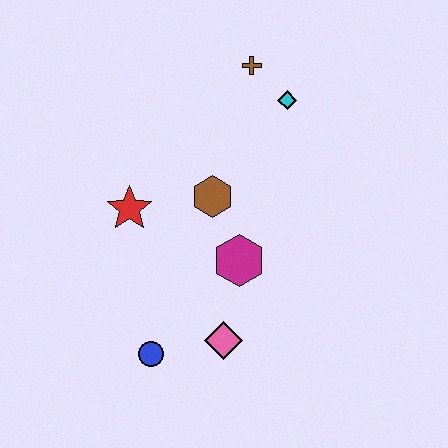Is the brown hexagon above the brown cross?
No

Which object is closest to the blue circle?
The pink diamond is closest to the blue circle.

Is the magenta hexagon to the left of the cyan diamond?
Yes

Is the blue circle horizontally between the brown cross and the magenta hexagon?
No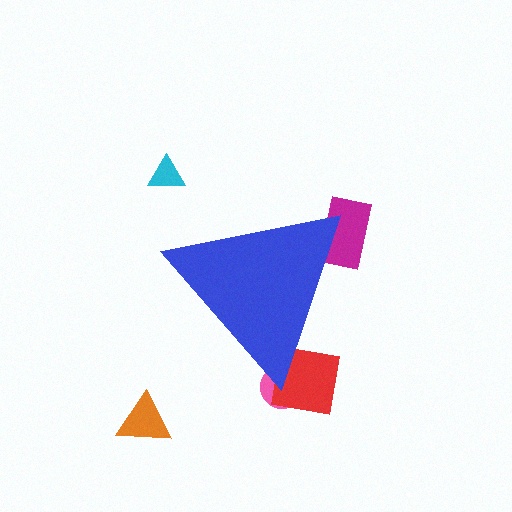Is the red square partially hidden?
Yes, the red square is partially hidden behind the blue triangle.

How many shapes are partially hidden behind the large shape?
3 shapes are partially hidden.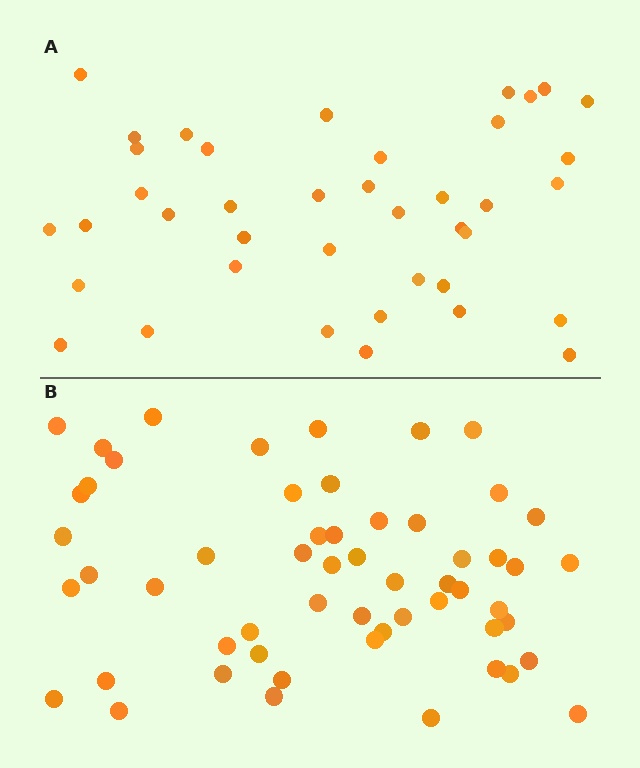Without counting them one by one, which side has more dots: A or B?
Region B (the bottom region) has more dots.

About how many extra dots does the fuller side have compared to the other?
Region B has approximately 15 more dots than region A.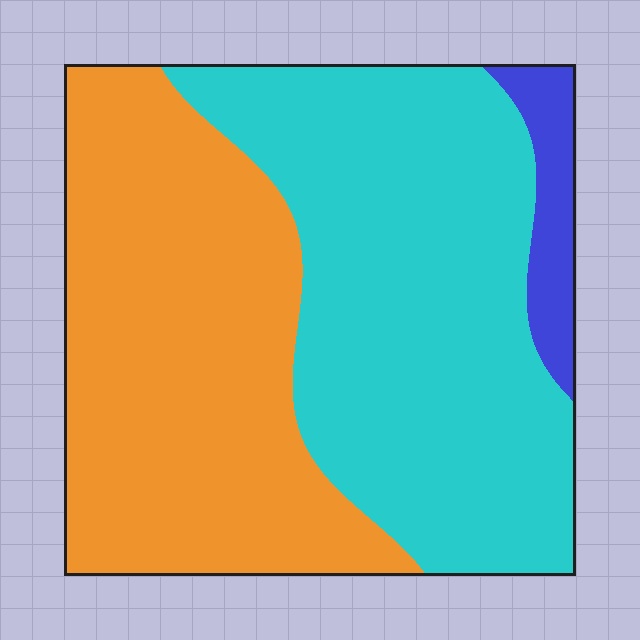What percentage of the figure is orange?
Orange covers about 45% of the figure.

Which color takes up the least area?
Blue, at roughly 5%.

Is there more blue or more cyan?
Cyan.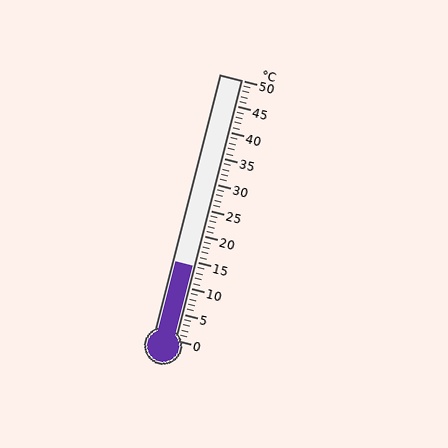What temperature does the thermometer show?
The thermometer shows approximately 14°C.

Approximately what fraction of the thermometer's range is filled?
The thermometer is filled to approximately 30% of its range.